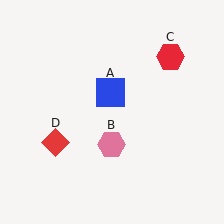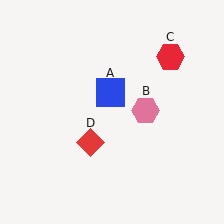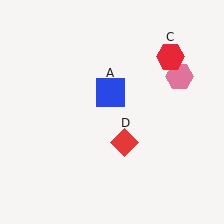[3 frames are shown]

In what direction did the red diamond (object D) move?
The red diamond (object D) moved right.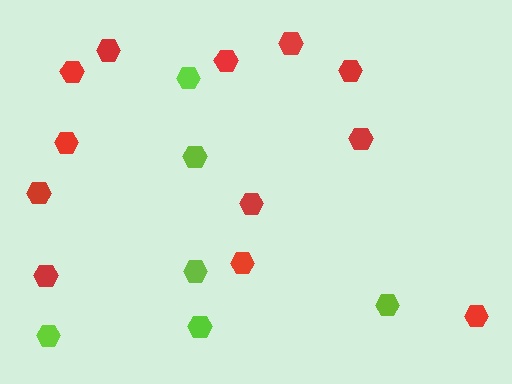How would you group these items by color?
There are 2 groups: one group of red hexagons (12) and one group of lime hexagons (6).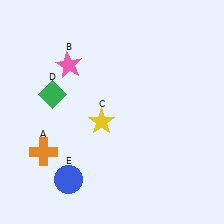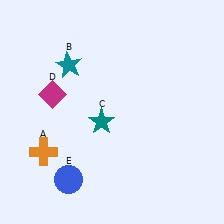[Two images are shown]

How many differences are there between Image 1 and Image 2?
There are 3 differences between the two images.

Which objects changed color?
B changed from pink to teal. C changed from yellow to teal. D changed from green to magenta.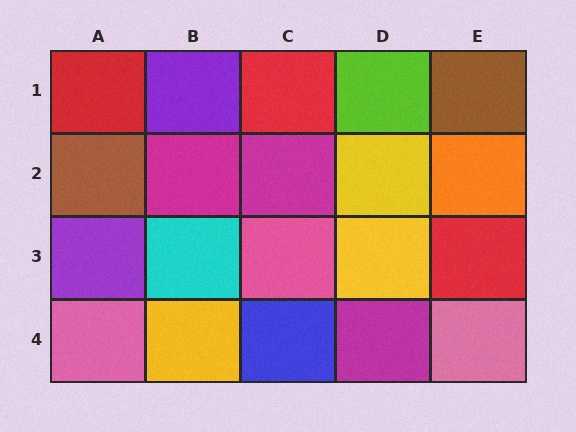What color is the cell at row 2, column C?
Magenta.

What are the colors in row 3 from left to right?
Purple, cyan, pink, yellow, red.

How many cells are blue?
1 cell is blue.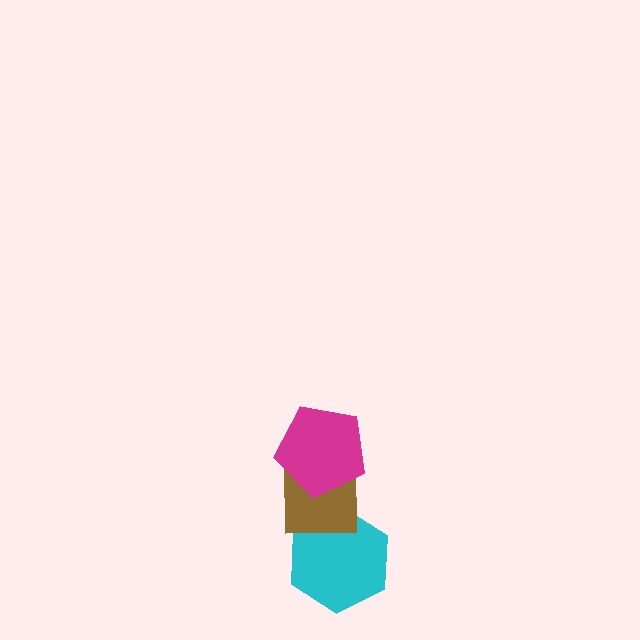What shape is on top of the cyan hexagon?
The brown square is on top of the cyan hexagon.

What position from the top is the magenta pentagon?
The magenta pentagon is 1st from the top.